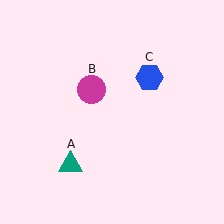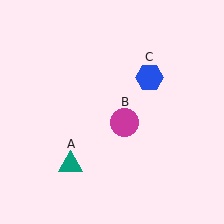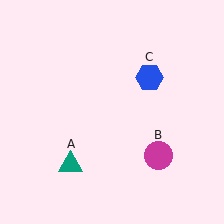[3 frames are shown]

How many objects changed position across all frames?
1 object changed position: magenta circle (object B).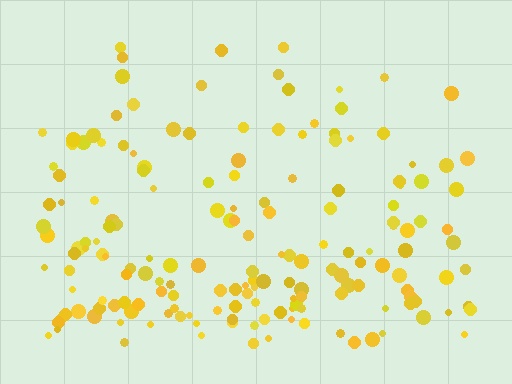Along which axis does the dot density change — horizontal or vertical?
Vertical.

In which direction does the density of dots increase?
From top to bottom, with the bottom side densest.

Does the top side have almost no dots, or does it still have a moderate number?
Still a moderate number, just noticeably fewer than the bottom.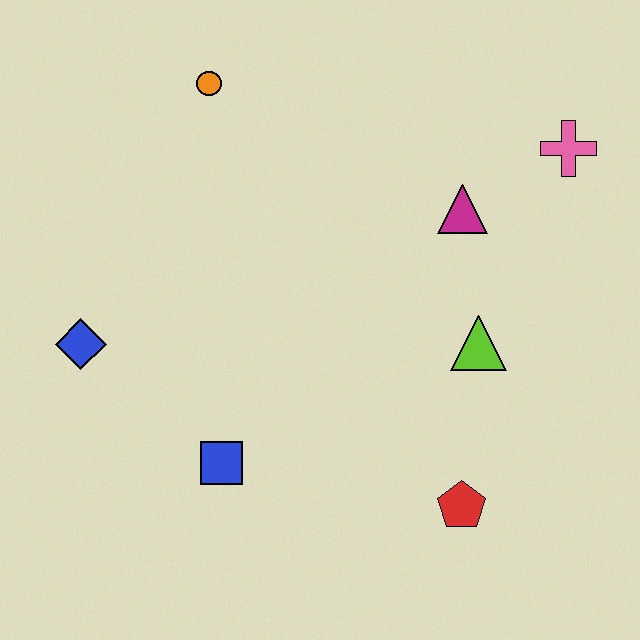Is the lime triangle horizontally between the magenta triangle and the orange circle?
No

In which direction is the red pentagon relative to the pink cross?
The red pentagon is below the pink cross.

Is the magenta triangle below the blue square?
No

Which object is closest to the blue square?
The blue diamond is closest to the blue square.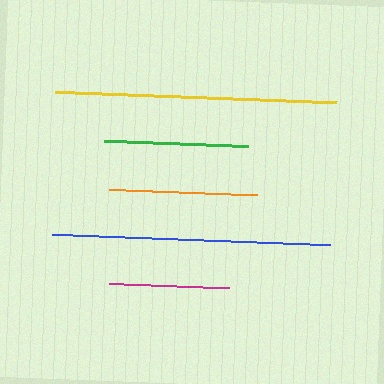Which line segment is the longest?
The yellow line is the longest at approximately 283 pixels.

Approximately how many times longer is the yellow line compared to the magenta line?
The yellow line is approximately 2.4 times the length of the magenta line.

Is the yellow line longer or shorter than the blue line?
The yellow line is longer than the blue line.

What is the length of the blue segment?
The blue segment is approximately 278 pixels long.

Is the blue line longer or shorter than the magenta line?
The blue line is longer than the magenta line.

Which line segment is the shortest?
The magenta line is the shortest at approximately 120 pixels.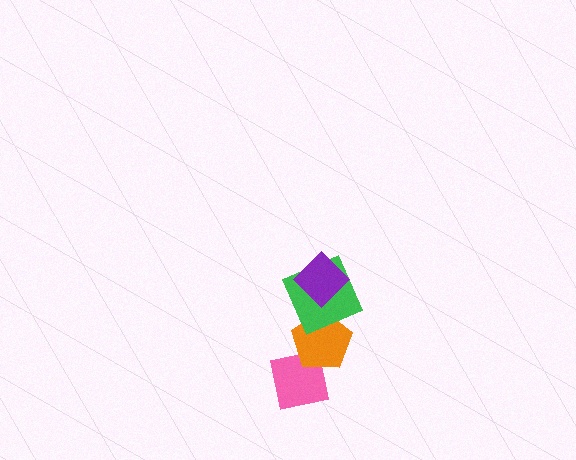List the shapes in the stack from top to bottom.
From top to bottom: the purple diamond, the green square, the orange pentagon, the pink square.